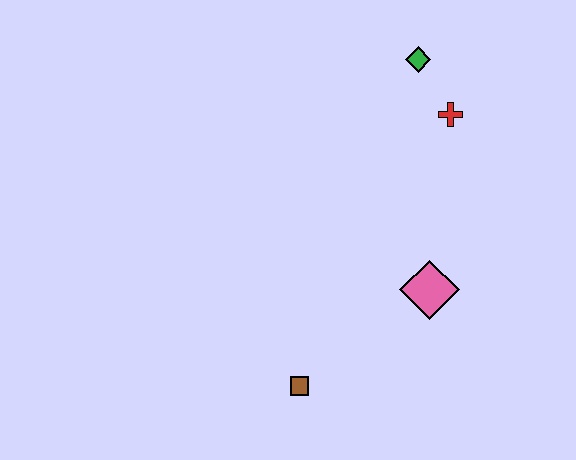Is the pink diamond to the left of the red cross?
Yes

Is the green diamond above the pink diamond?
Yes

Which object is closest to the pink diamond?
The brown square is closest to the pink diamond.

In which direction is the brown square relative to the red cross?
The brown square is below the red cross.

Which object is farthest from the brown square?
The green diamond is farthest from the brown square.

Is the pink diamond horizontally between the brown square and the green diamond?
No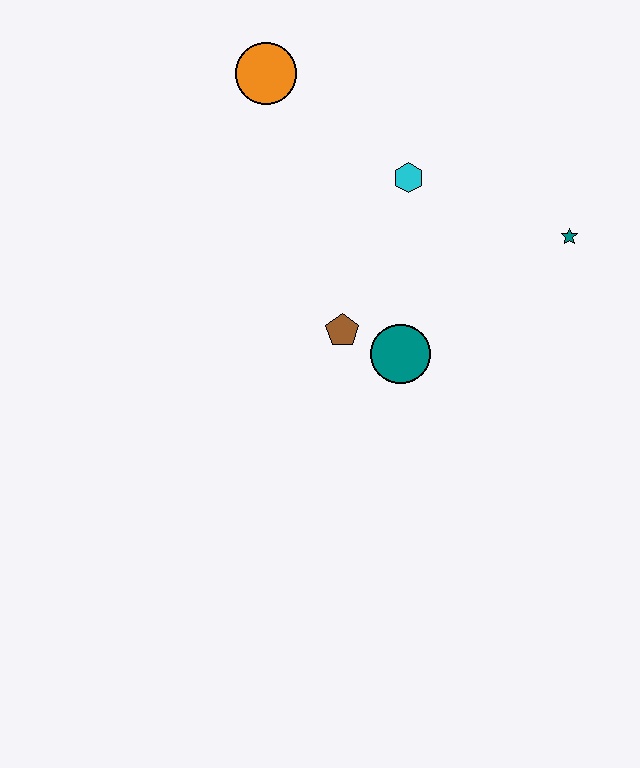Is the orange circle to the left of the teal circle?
Yes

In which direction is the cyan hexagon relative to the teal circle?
The cyan hexagon is above the teal circle.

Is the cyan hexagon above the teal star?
Yes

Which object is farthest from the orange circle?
The teal star is farthest from the orange circle.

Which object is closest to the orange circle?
The cyan hexagon is closest to the orange circle.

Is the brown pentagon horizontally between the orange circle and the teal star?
Yes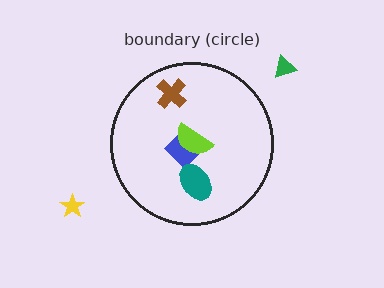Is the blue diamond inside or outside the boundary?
Inside.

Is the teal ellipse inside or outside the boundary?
Inside.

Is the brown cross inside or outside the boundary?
Inside.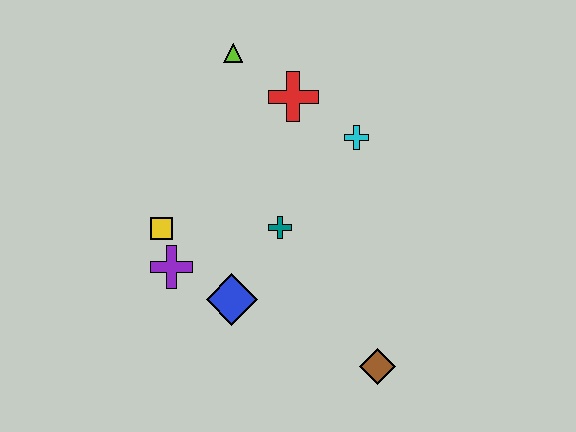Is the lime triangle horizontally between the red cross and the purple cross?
Yes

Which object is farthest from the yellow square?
The brown diamond is farthest from the yellow square.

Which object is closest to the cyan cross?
The red cross is closest to the cyan cross.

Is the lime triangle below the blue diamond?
No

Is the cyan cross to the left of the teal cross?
No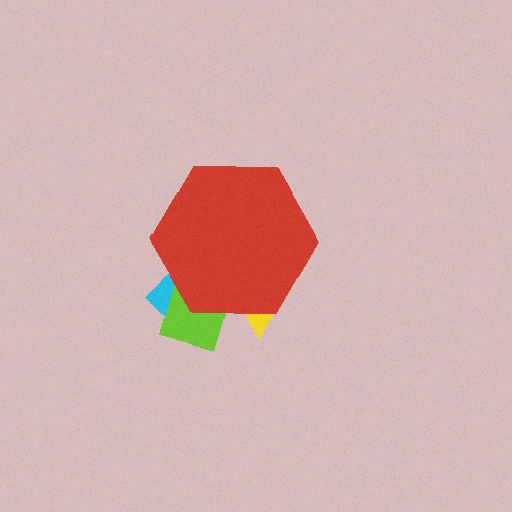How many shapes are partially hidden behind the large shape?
3 shapes are partially hidden.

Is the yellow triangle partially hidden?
Yes, the yellow triangle is partially hidden behind the red hexagon.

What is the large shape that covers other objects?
A red hexagon.